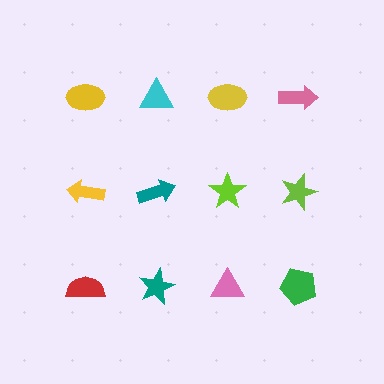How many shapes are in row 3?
4 shapes.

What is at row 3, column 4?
A green pentagon.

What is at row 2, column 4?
A lime star.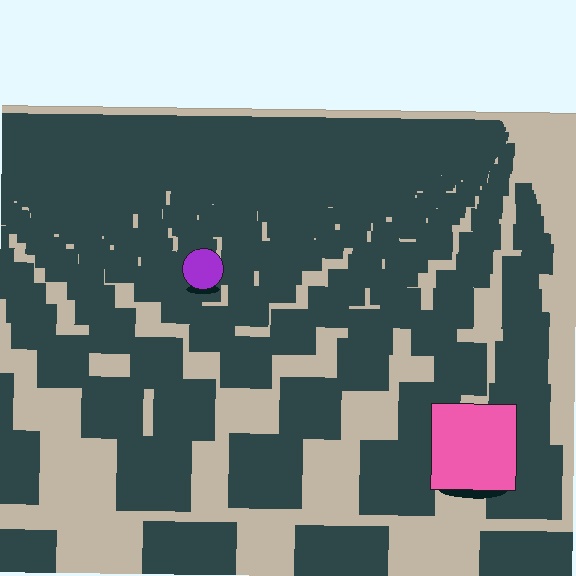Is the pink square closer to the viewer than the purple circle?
Yes. The pink square is closer — you can tell from the texture gradient: the ground texture is coarser near it.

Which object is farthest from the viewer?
The purple circle is farthest from the viewer. It appears smaller and the ground texture around it is denser.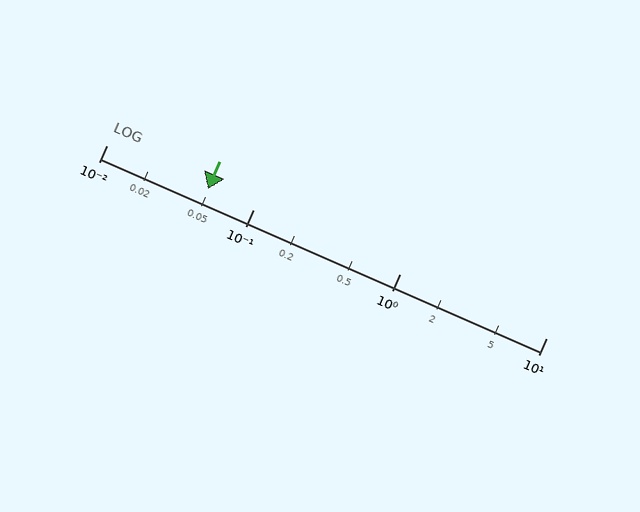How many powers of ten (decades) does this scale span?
The scale spans 3 decades, from 0.01 to 10.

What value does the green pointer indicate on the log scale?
The pointer indicates approximately 0.049.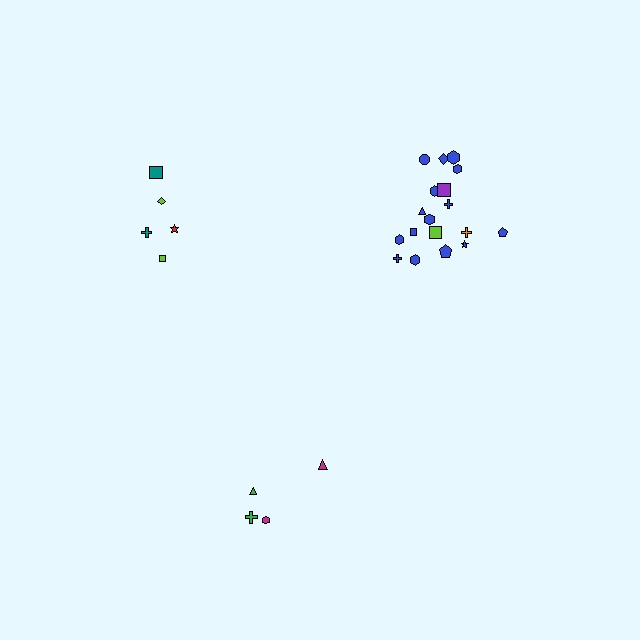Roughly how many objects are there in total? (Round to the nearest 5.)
Roughly 25 objects in total.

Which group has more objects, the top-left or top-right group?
The top-right group.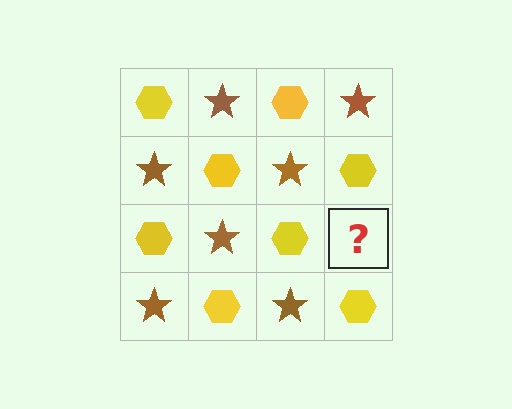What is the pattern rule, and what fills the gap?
The rule is that it alternates yellow hexagon and brown star in a checkerboard pattern. The gap should be filled with a brown star.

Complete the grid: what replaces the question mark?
The question mark should be replaced with a brown star.